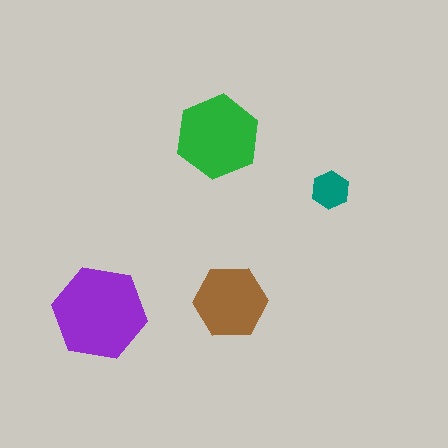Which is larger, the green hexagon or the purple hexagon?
The purple one.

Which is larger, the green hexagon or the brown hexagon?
The green one.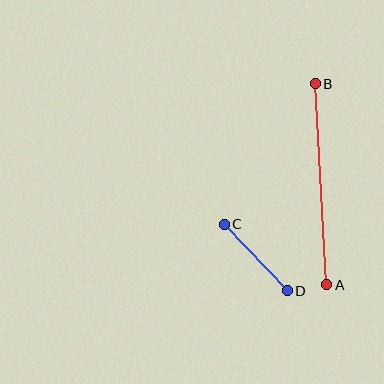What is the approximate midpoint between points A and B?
The midpoint is at approximately (321, 184) pixels.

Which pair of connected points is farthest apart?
Points A and B are farthest apart.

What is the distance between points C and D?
The distance is approximately 91 pixels.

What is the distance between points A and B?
The distance is approximately 201 pixels.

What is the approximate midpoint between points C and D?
The midpoint is at approximately (256, 257) pixels.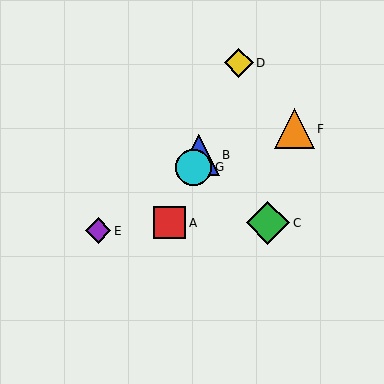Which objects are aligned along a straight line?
Objects A, B, D, G are aligned along a straight line.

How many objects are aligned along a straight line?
4 objects (A, B, D, G) are aligned along a straight line.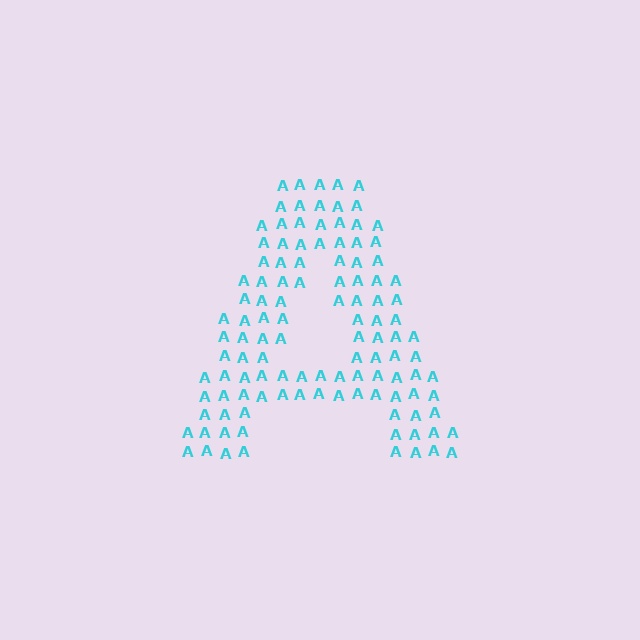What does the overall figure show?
The overall figure shows the letter A.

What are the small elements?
The small elements are letter A's.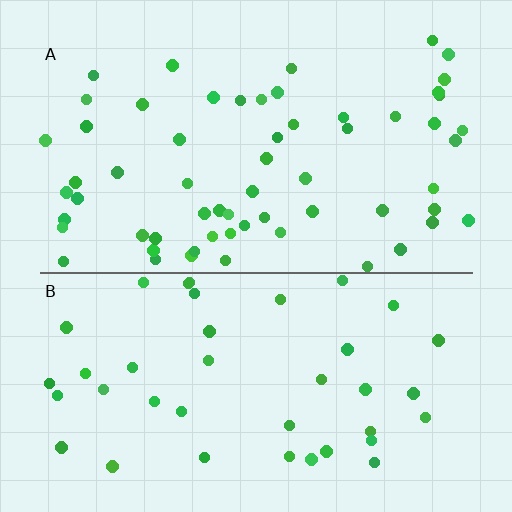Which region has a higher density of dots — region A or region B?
A (the top).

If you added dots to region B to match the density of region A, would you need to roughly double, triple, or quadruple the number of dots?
Approximately double.